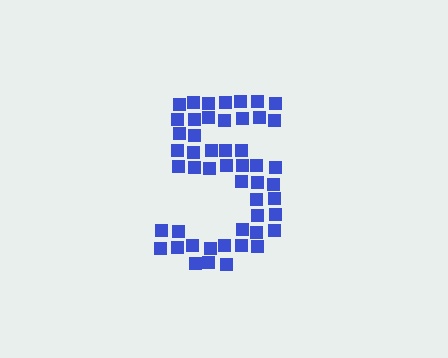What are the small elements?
The small elements are squares.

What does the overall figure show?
The overall figure shows the digit 5.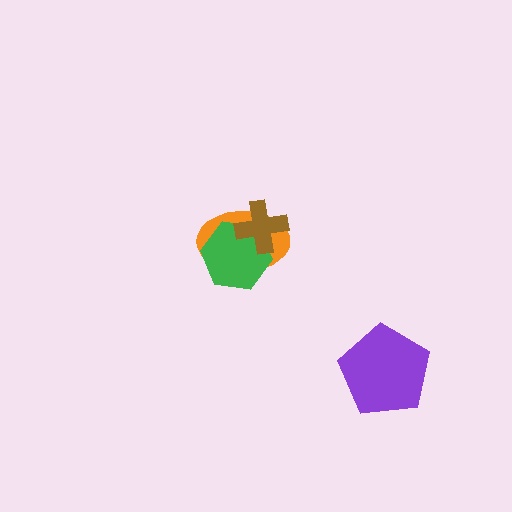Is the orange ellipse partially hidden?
Yes, it is partially covered by another shape.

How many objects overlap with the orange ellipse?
2 objects overlap with the orange ellipse.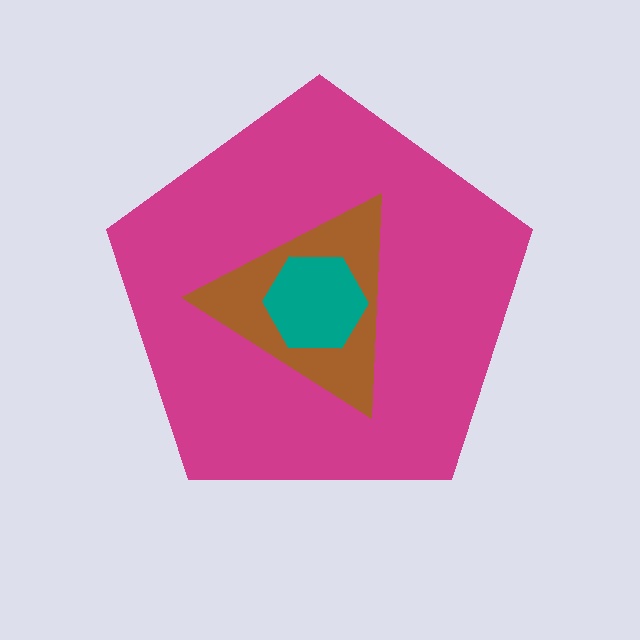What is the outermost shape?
The magenta pentagon.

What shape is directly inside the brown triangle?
The teal hexagon.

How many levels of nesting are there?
3.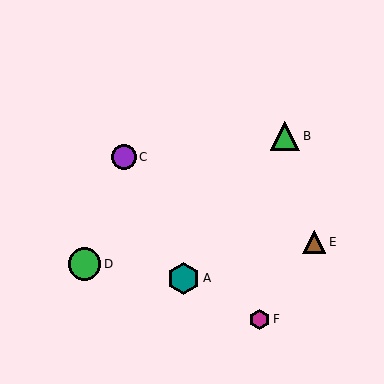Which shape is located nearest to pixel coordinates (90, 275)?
The green circle (labeled D) at (84, 264) is nearest to that location.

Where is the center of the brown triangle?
The center of the brown triangle is at (314, 242).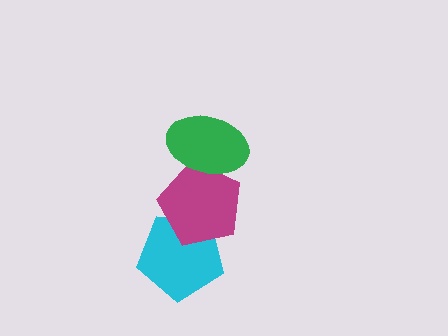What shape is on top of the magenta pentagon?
The green ellipse is on top of the magenta pentagon.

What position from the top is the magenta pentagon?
The magenta pentagon is 2nd from the top.